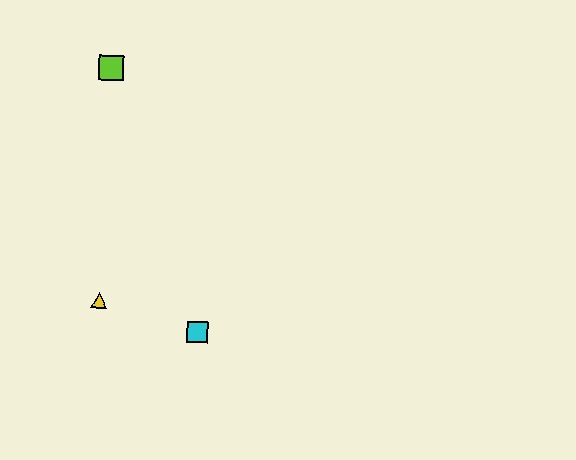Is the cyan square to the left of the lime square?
No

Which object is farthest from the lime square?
The cyan square is farthest from the lime square.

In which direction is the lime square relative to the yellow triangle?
The lime square is above the yellow triangle.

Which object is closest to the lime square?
The yellow triangle is closest to the lime square.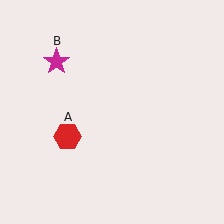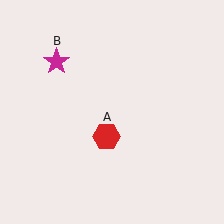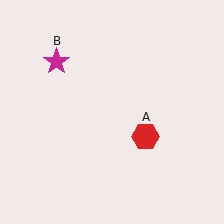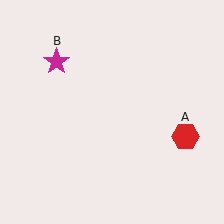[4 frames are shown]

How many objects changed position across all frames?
1 object changed position: red hexagon (object A).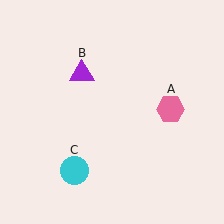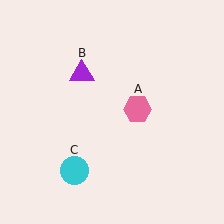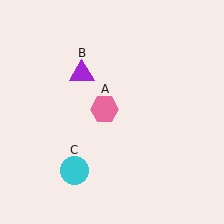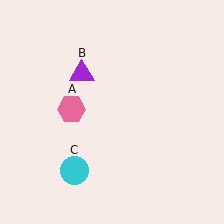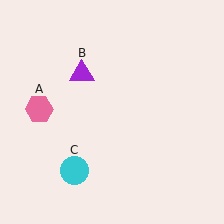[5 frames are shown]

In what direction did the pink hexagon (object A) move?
The pink hexagon (object A) moved left.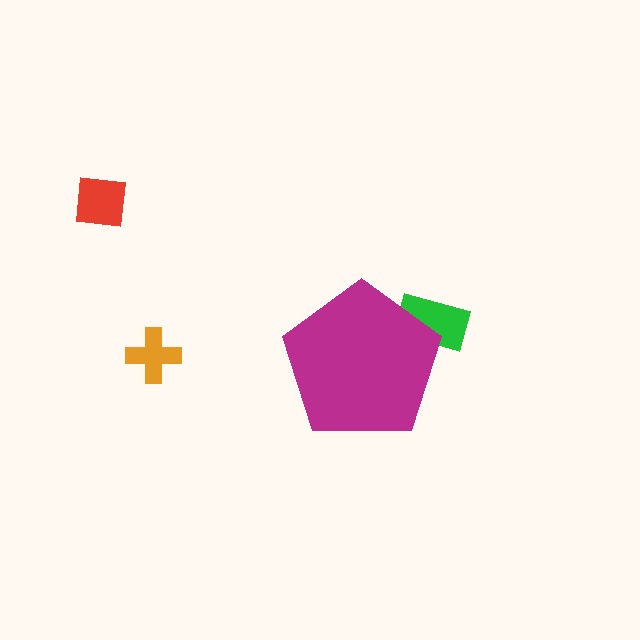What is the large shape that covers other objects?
A magenta pentagon.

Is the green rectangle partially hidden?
Yes, the green rectangle is partially hidden behind the magenta pentagon.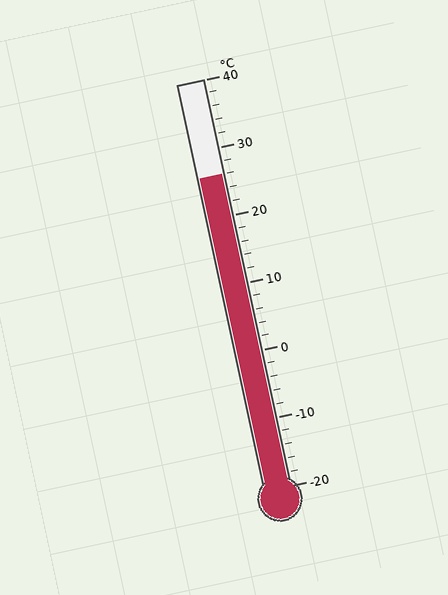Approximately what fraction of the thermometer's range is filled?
The thermometer is filled to approximately 75% of its range.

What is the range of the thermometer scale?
The thermometer scale ranges from -20°C to 40°C.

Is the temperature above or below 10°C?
The temperature is above 10°C.